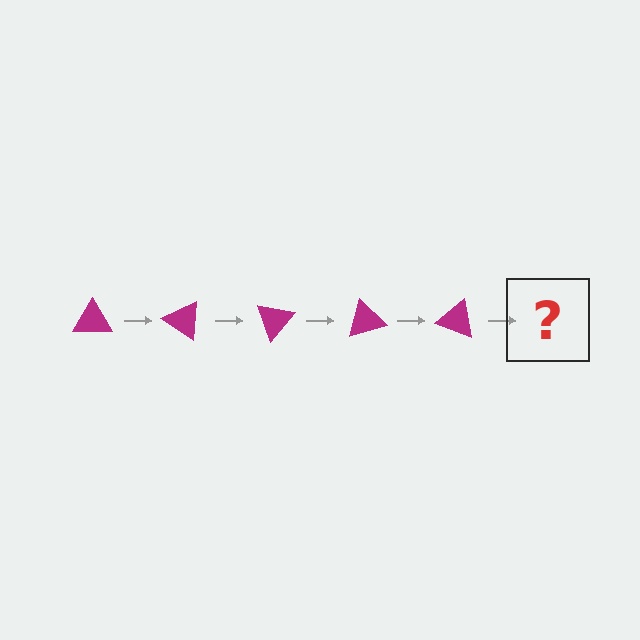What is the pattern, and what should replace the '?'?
The pattern is that the triangle rotates 35 degrees each step. The '?' should be a magenta triangle rotated 175 degrees.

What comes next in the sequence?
The next element should be a magenta triangle rotated 175 degrees.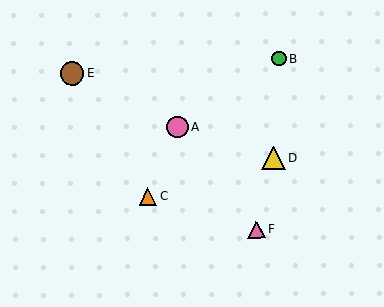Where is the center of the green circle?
The center of the green circle is at (279, 59).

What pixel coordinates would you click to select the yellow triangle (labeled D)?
Click at (273, 158) to select the yellow triangle D.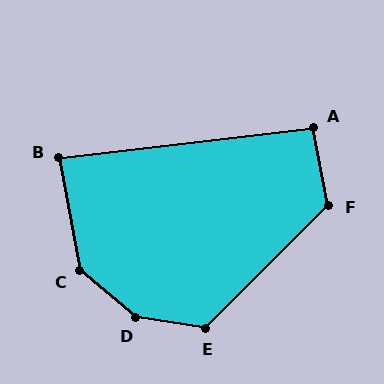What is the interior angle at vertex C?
Approximately 140 degrees (obtuse).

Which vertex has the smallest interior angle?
B, at approximately 87 degrees.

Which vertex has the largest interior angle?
D, at approximately 149 degrees.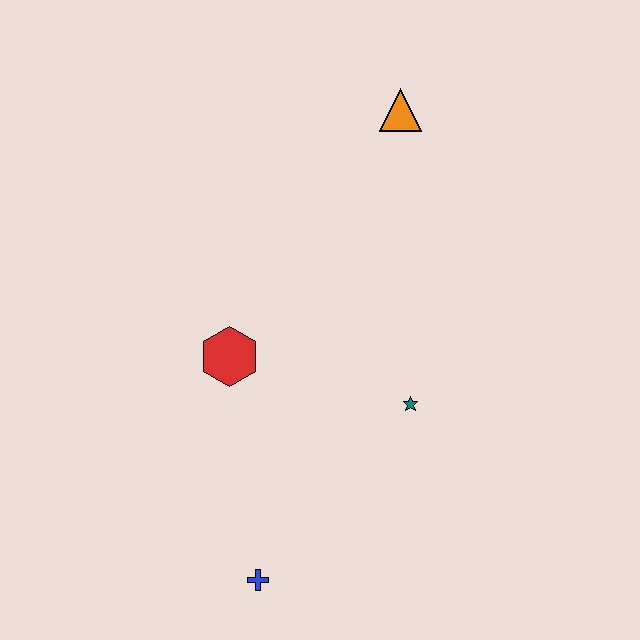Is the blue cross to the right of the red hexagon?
Yes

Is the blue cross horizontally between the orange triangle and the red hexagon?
Yes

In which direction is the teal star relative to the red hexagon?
The teal star is to the right of the red hexagon.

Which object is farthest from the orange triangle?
The blue cross is farthest from the orange triangle.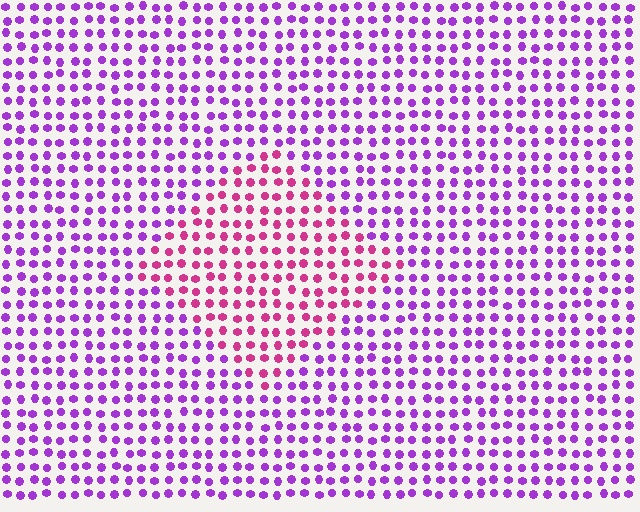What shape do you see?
I see a diamond.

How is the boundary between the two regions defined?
The boundary is defined purely by a slight shift in hue (about 45 degrees). Spacing, size, and orientation are identical on both sides.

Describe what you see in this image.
The image is filled with small purple elements in a uniform arrangement. A diamond-shaped region is visible where the elements are tinted to a slightly different hue, forming a subtle color boundary.